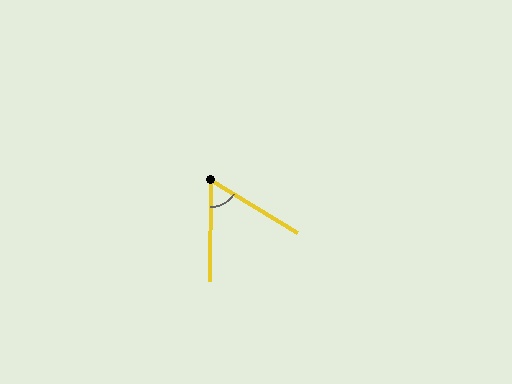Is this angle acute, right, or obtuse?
It is acute.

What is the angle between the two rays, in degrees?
Approximately 59 degrees.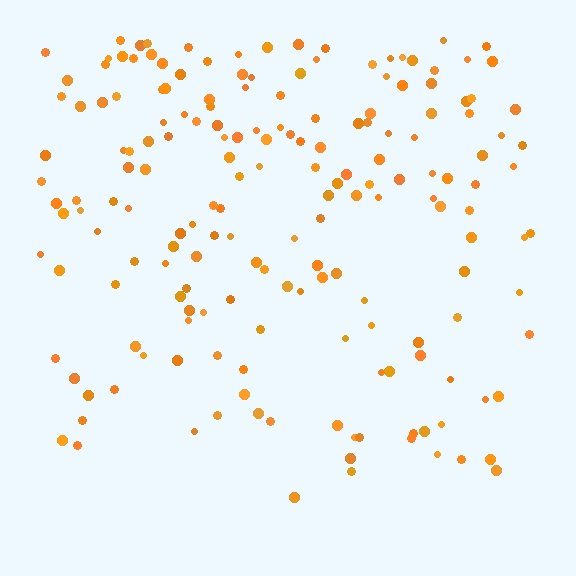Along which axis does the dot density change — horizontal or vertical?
Vertical.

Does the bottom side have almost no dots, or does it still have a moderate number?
Still a moderate number, just noticeably fewer than the top.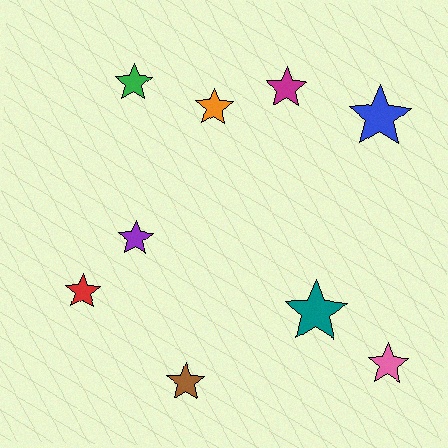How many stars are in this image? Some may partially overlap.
There are 9 stars.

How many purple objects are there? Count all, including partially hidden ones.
There is 1 purple object.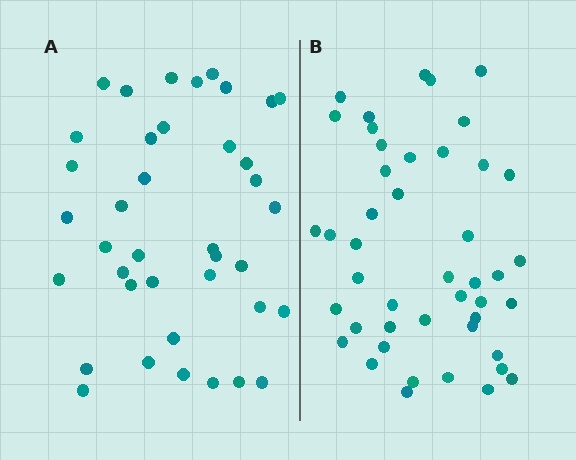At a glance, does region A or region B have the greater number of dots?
Region B (the right region) has more dots.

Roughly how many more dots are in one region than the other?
Region B has about 6 more dots than region A.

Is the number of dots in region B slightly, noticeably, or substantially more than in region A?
Region B has only slightly more — the two regions are fairly close. The ratio is roughly 1.2 to 1.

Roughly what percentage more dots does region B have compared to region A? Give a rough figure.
About 15% more.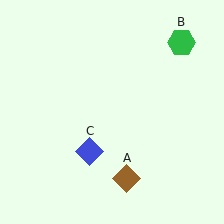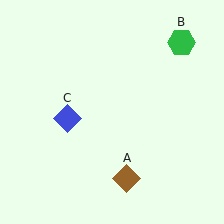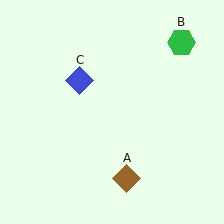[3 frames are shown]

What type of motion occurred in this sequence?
The blue diamond (object C) rotated clockwise around the center of the scene.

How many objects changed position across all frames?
1 object changed position: blue diamond (object C).